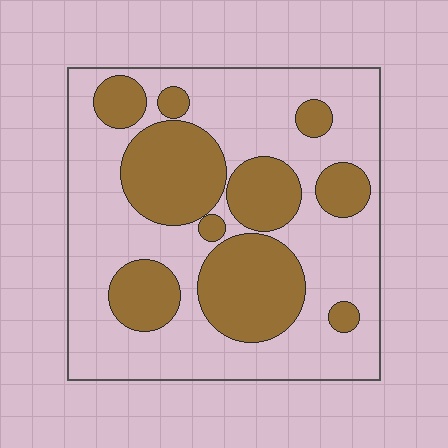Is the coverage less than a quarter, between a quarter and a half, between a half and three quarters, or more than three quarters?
Between a quarter and a half.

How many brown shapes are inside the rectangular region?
10.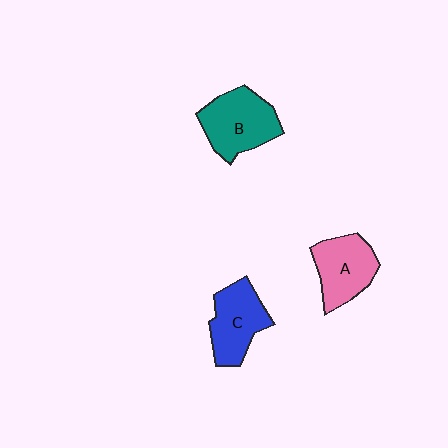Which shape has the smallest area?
Shape A (pink).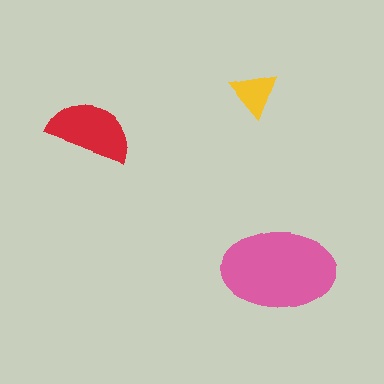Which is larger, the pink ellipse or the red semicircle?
The pink ellipse.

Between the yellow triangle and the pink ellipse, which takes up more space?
The pink ellipse.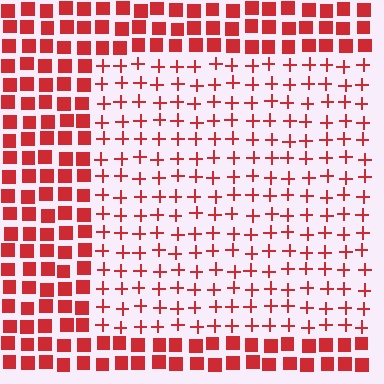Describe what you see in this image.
The image is filled with small red elements arranged in a uniform grid. A rectangle-shaped region contains plus signs, while the surrounding area contains squares. The boundary is defined purely by the change in element shape.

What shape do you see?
I see a rectangle.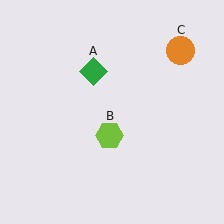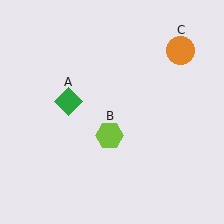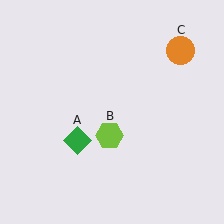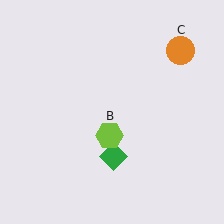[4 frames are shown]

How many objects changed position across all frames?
1 object changed position: green diamond (object A).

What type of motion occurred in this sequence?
The green diamond (object A) rotated counterclockwise around the center of the scene.